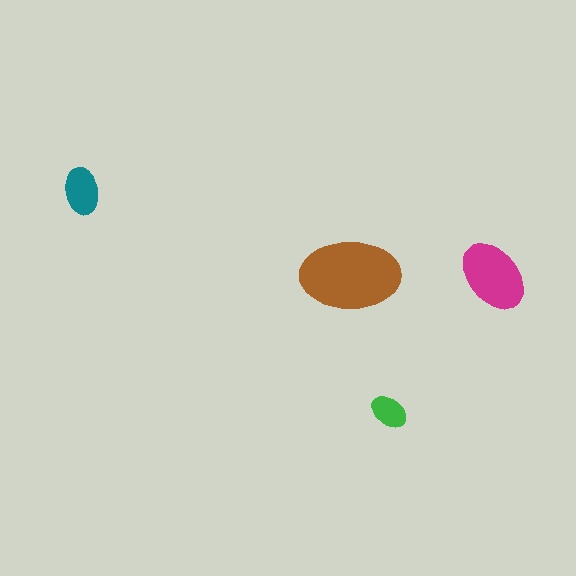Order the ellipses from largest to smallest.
the brown one, the magenta one, the teal one, the green one.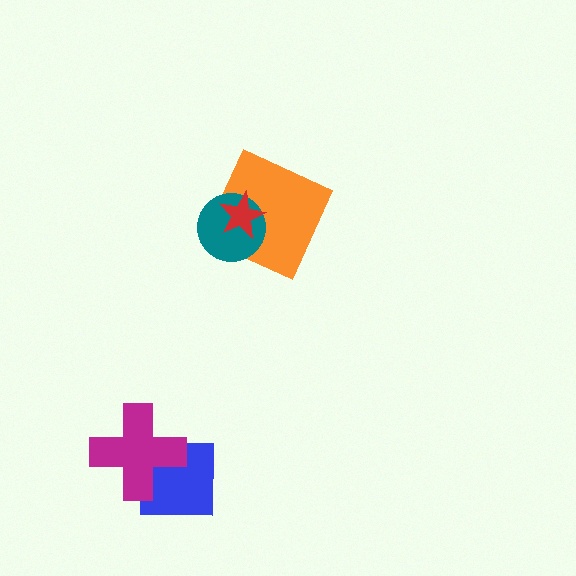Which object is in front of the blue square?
The magenta cross is in front of the blue square.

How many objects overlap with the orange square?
2 objects overlap with the orange square.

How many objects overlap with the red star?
2 objects overlap with the red star.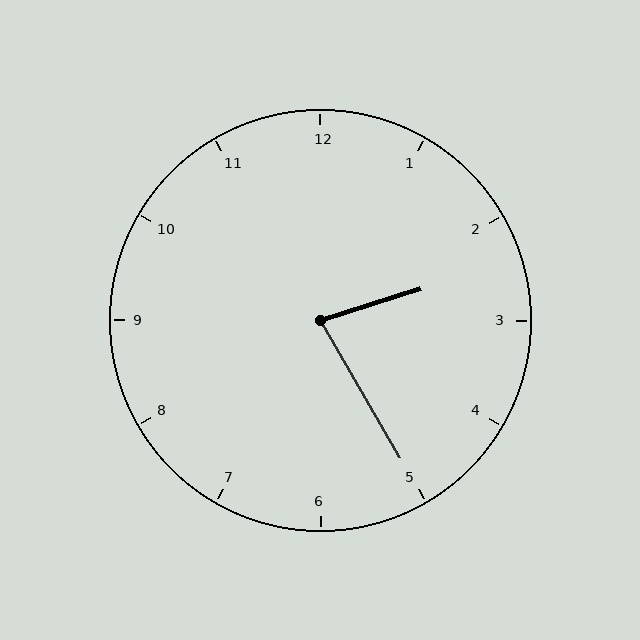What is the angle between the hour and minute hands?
Approximately 78 degrees.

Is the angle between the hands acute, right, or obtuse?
It is acute.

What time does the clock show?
2:25.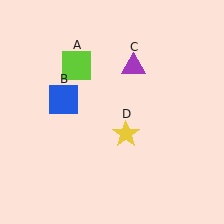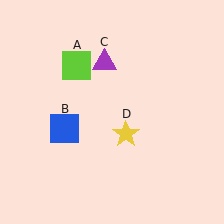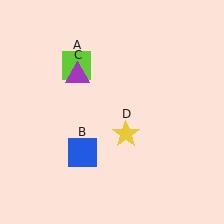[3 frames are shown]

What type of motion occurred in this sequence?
The blue square (object B), purple triangle (object C) rotated counterclockwise around the center of the scene.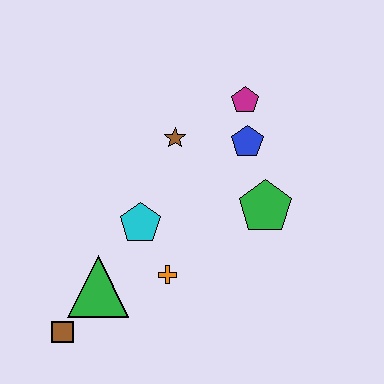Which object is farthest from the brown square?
The magenta pentagon is farthest from the brown square.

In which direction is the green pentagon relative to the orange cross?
The green pentagon is to the right of the orange cross.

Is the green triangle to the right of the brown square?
Yes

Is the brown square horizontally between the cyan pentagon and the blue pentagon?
No